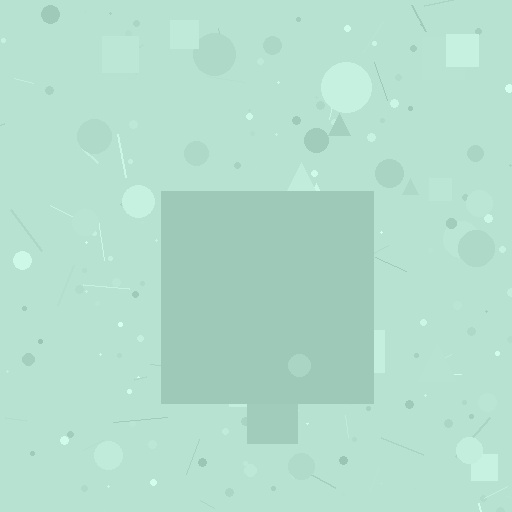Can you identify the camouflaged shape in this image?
The camouflaged shape is a square.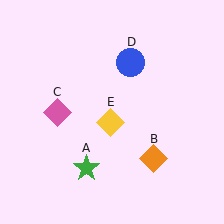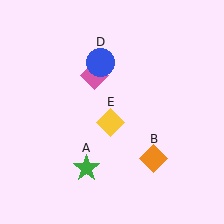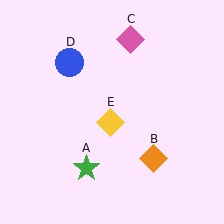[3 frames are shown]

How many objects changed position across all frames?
2 objects changed position: pink diamond (object C), blue circle (object D).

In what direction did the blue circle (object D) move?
The blue circle (object D) moved left.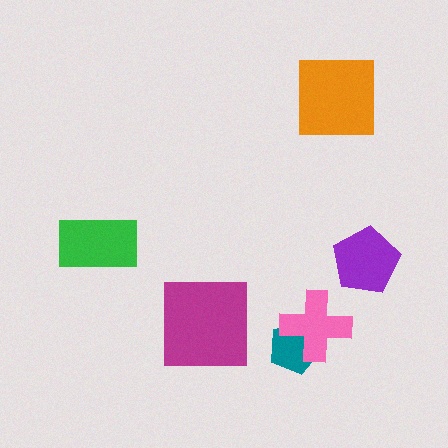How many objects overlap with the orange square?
0 objects overlap with the orange square.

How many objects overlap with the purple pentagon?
0 objects overlap with the purple pentagon.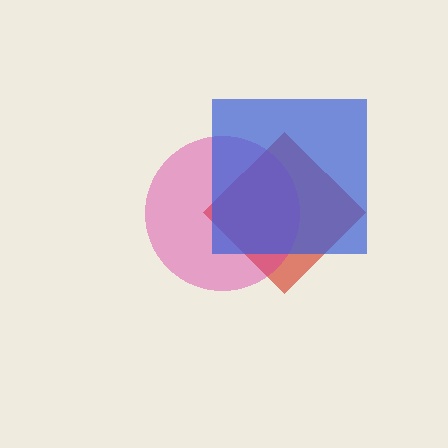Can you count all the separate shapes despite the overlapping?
Yes, there are 3 separate shapes.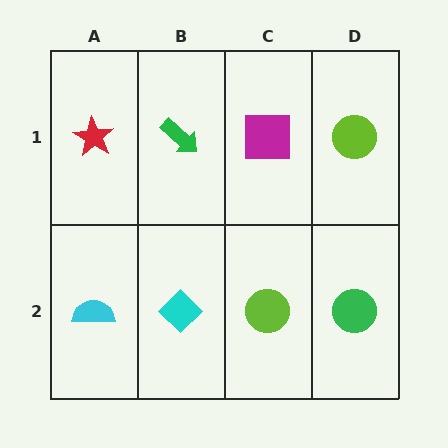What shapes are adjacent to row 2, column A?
A red star (row 1, column A), a cyan diamond (row 2, column B).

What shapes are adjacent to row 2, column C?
A magenta square (row 1, column C), a cyan diamond (row 2, column B), a green circle (row 2, column D).